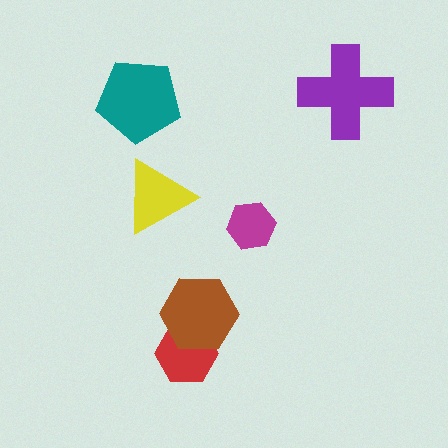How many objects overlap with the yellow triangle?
0 objects overlap with the yellow triangle.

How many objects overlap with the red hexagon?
1 object overlaps with the red hexagon.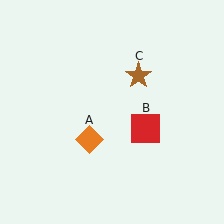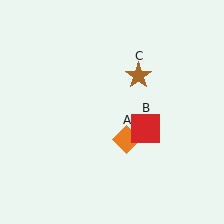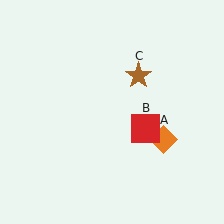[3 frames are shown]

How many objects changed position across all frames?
1 object changed position: orange diamond (object A).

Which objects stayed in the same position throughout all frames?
Red square (object B) and brown star (object C) remained stationary.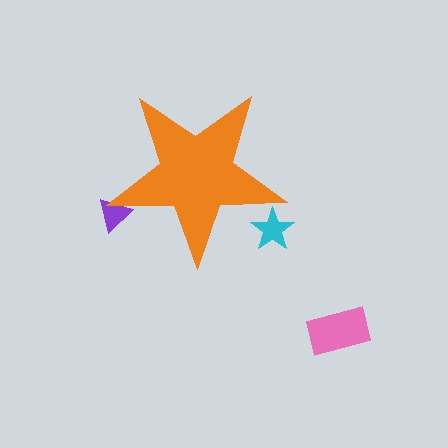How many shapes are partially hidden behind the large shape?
2 shapes are partially hidden.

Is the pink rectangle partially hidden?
No, the pink rectangle is fully visible.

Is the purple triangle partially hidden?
Yes, the purple triangle is partially hidden behind the orange star.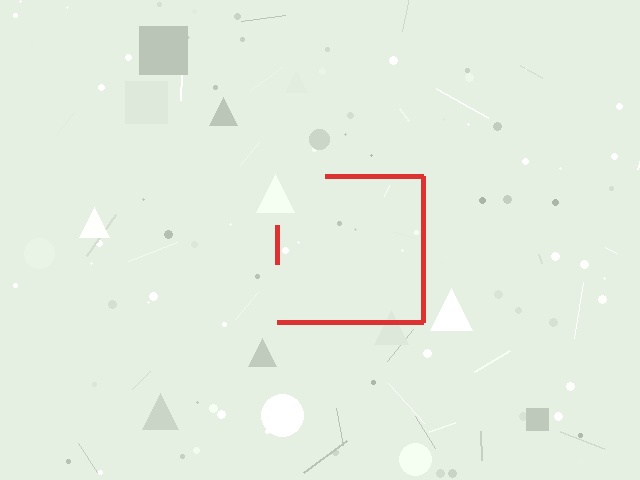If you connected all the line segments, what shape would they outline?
They would outline a square.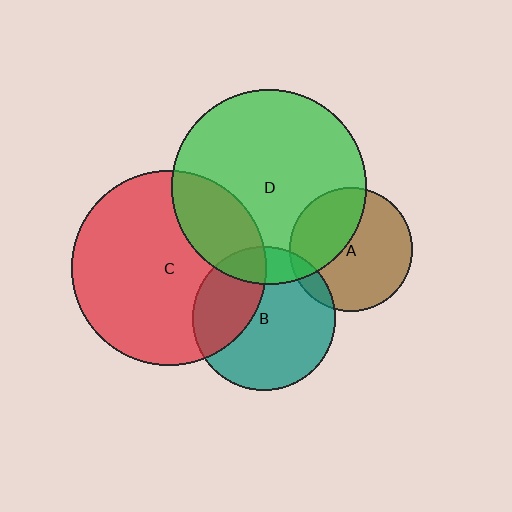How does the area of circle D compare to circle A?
Approximately 2.5 times.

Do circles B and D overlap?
Yes.